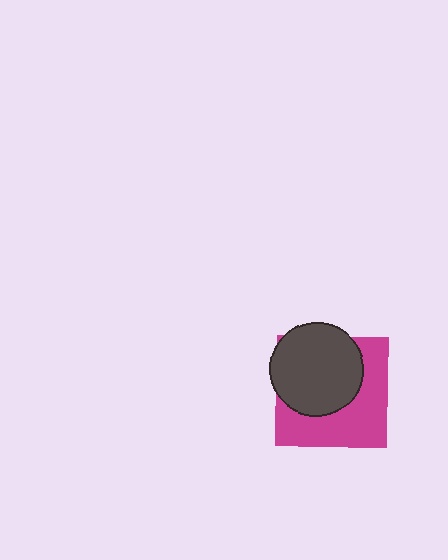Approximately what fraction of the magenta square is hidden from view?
Roughly 50% of the magenta square is hidden behind the dark gray circle.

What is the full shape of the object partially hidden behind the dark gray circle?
The partially hidden object is a magenta square.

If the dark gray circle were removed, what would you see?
You would see the complete magenta square.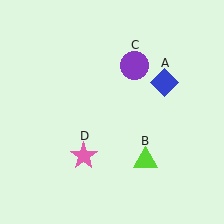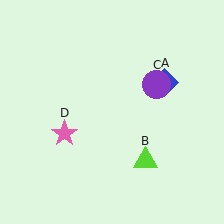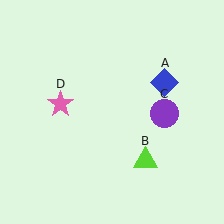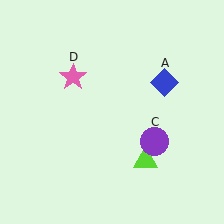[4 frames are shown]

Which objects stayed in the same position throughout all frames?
Blue diamond (object A) and lime triangle (object B) remained stationary.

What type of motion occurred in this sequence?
The purple circle (object C), pink star (object D) rotated clockwise around the center of the scene.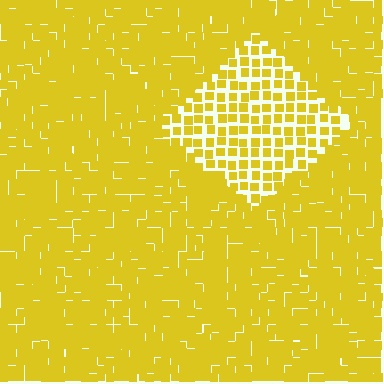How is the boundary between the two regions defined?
The boundary is defined by a change in element density (approximately 2.0x ratio). All elements are the same color, size, and shape.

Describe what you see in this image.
The image contains small yellow elements arranged at two different densities. A diamond-shaped region is visible where the elements are less densely packed than the surrounding area.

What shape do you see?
I see a diamond.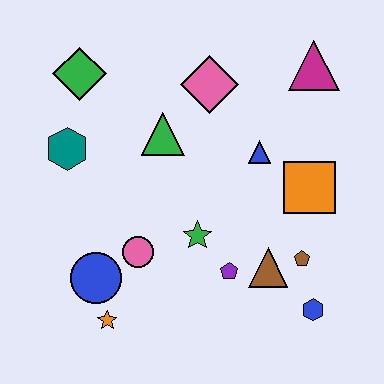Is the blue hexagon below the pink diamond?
Yes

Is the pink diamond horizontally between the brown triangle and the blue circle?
Yes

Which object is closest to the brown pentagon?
The brown triangle is closest to the brown pentagon.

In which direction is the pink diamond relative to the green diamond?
The pink diamond is to the right of the green diamond.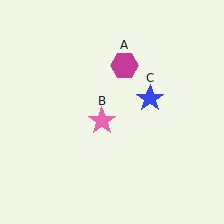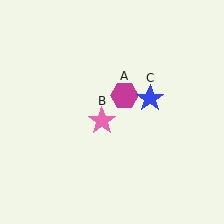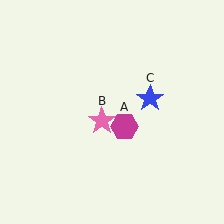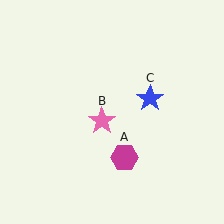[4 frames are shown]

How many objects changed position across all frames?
1 object changed position: magenta hexagon (object A).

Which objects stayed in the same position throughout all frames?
Pink star (object B) and blue star (object C) remained stationary.